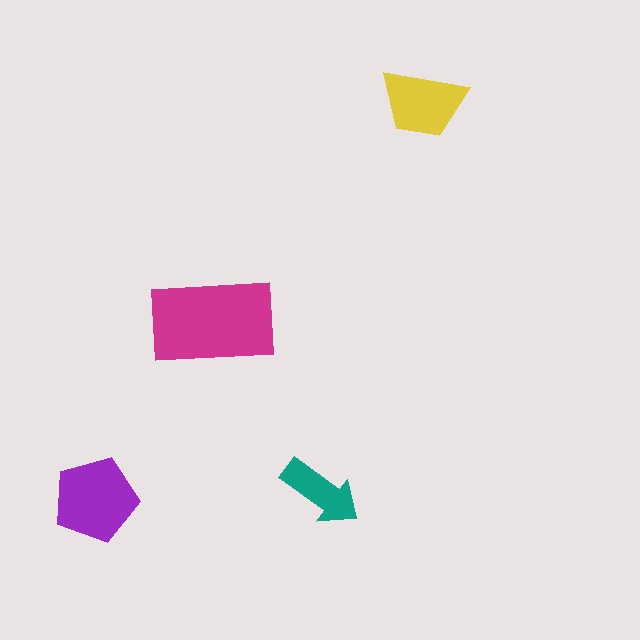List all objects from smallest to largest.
The teal arrow, the yellow trapezoid, the purple pentagon, the magenta rectangle.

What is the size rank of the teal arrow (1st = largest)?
4th.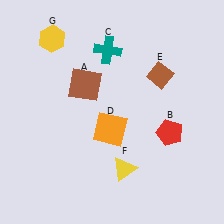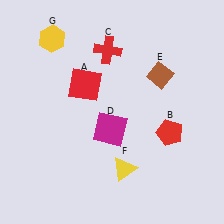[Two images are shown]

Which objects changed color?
A changed from brown to red. C changed from teal to red. D changed from orange to magenta.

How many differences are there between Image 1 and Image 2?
There are 3 differences between the two images.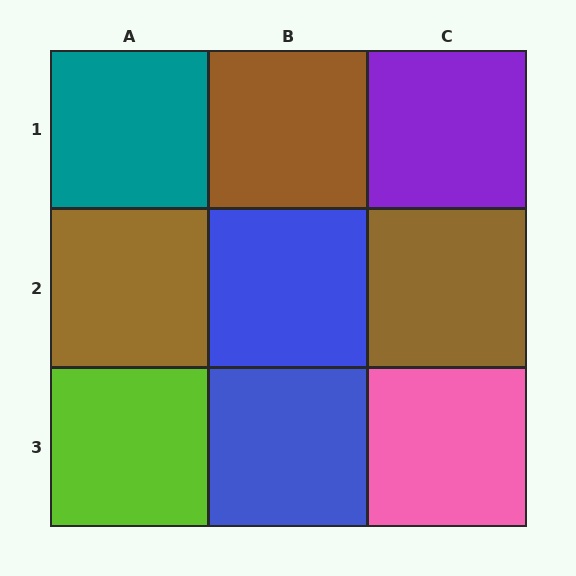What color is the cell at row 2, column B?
Blue.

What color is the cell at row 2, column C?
Brown.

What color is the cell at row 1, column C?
Purple.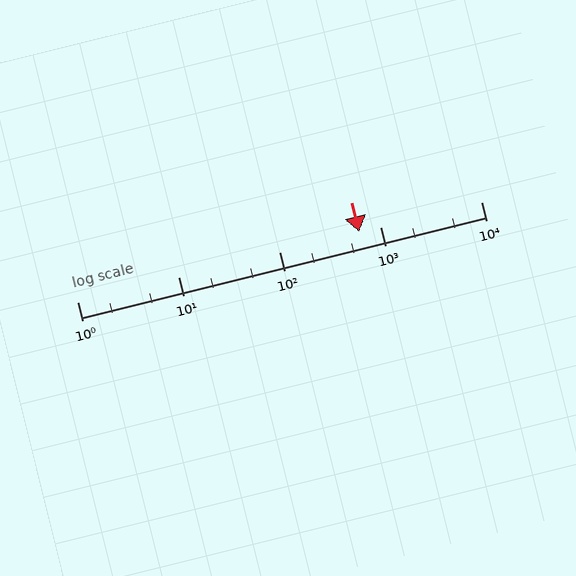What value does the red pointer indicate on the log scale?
The pointer indicates approximately 620.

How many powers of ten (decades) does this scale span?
The scale spans 4 decades, from 1 to 10000.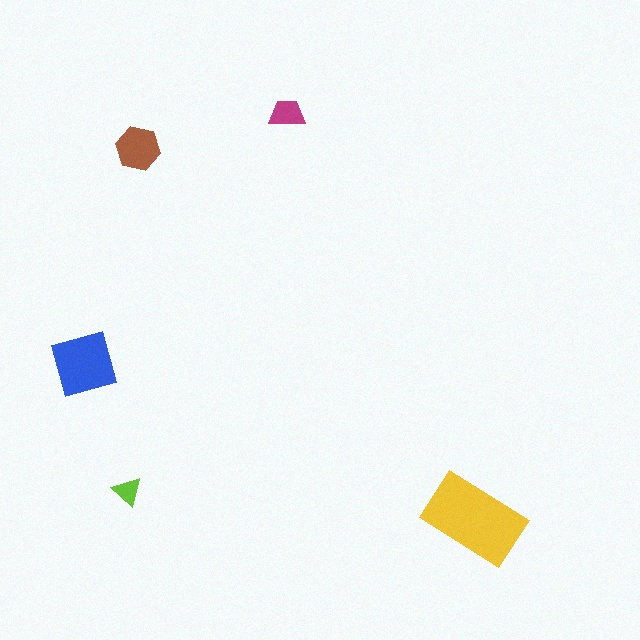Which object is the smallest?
The lime triangle.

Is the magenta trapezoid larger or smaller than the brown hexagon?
Smaller.